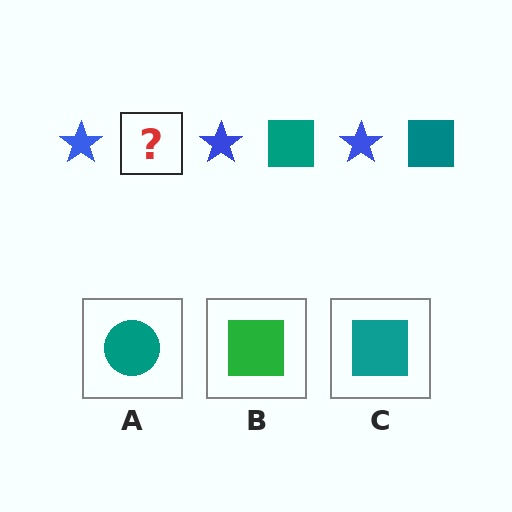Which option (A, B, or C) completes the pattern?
C.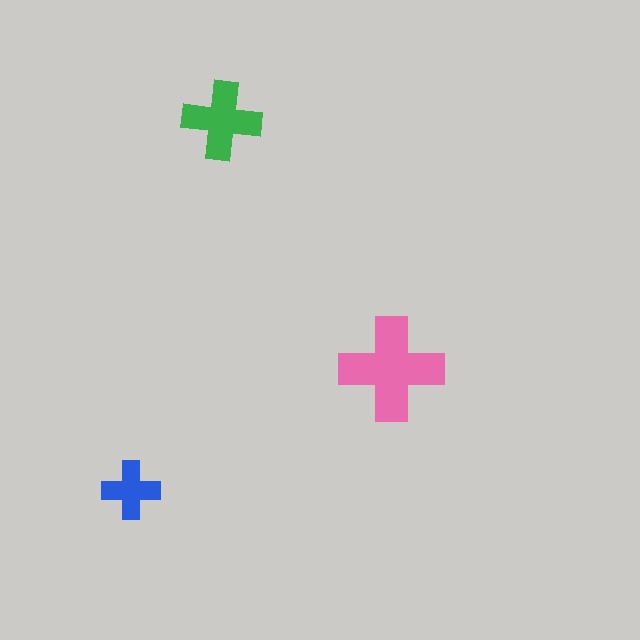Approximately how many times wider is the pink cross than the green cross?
About 1.5 times wider.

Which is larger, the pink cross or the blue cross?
The pink one.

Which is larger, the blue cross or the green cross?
The green one.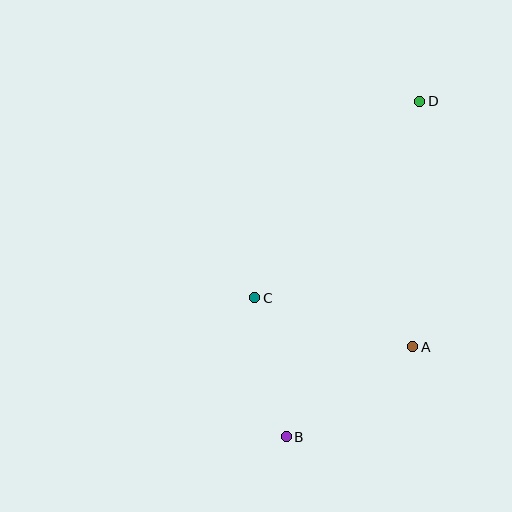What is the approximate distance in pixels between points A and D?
The distance between A and D is approximately 246 pixels.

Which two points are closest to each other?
Points B and C are closest to each other.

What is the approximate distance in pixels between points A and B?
The distance between A and B is approximately 155 pixels.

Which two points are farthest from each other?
Points B and D are farthest from each other.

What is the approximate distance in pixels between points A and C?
The distance between A and C is approximately 166 pixels.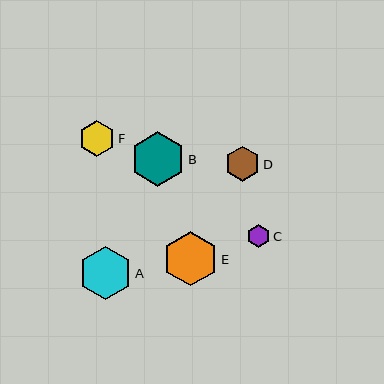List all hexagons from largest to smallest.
From largest to smallest: B, E, A, F, D, C.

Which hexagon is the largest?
Hexagon B is the largest with a size of approximately 55 pixels.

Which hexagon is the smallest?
Hexagon C is the smallest with a size of approximately 23 pixels.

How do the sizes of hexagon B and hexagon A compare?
Hexagon B and hexagon A are approximately the same size.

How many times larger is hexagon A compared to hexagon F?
Hexagon A is approximately 1.5 times the size of hexagon F.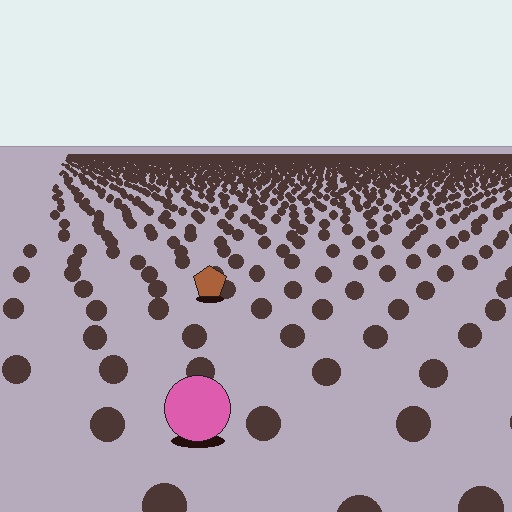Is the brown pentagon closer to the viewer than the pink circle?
No. The pink circle is closer — you can tell from the texture gradient: the ground texture is coarser near it.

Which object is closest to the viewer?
The pink circle is closest. The texture marks near it are larger and more spread out.